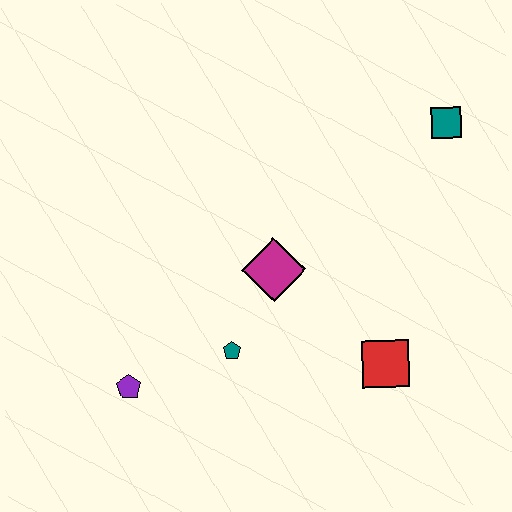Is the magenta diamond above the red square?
Yes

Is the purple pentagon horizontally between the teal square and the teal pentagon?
No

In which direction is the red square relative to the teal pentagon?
The red square is to the right of the teal pentagon.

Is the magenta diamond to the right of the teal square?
No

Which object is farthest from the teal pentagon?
The teal square is farthest from the teal pentagon.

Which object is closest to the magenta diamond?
The teal pentagon is closest to the magenta diamond.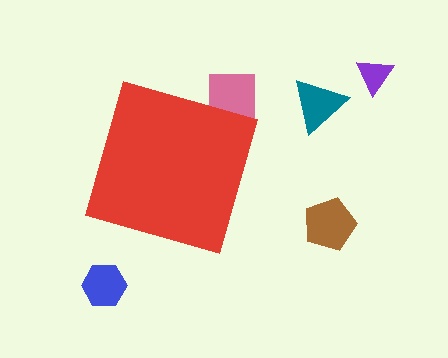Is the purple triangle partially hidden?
No, the purple triangle is fully visible.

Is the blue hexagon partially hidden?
No, the blue hexagon is fully visible.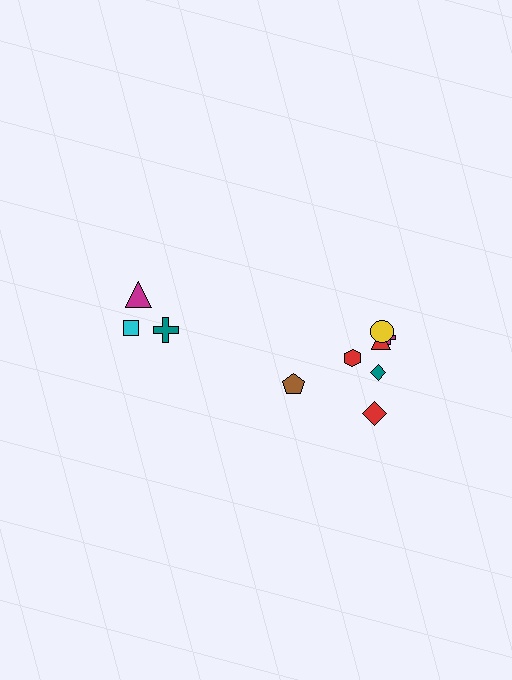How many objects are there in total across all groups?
There are 10 objects.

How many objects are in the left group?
There are 3 objects.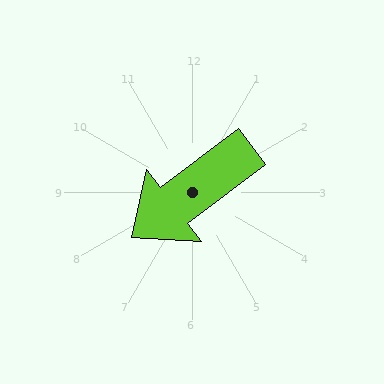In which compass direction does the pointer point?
Southwest.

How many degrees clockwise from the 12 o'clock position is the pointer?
Approximately 233 degrees.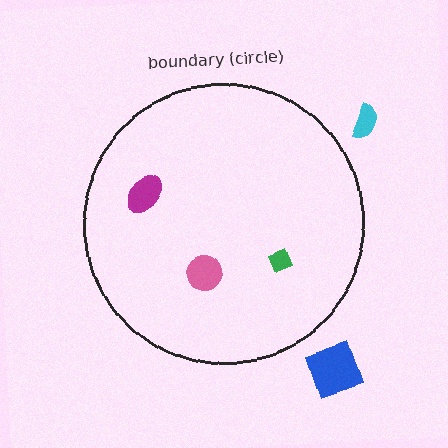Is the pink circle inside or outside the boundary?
Inside.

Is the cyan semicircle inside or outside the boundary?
Outside.